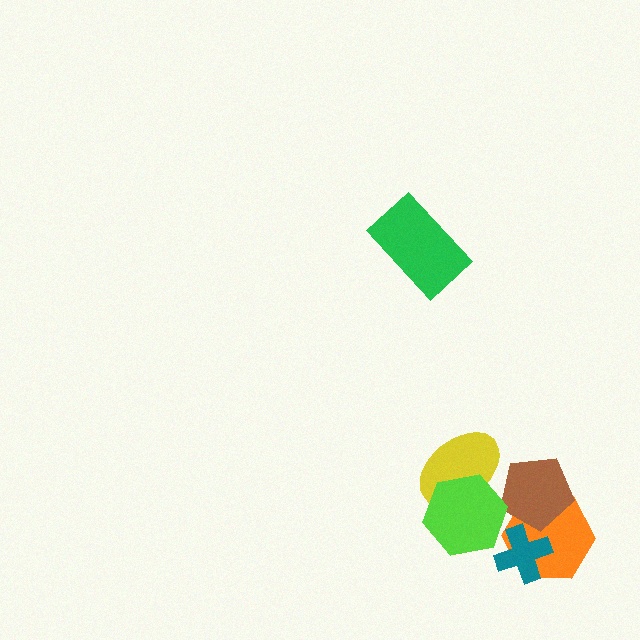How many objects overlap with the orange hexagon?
2 objects overlap with the orange hexagon.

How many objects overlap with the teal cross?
1 object overlaps with the teal cross.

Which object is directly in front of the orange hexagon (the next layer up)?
The brown pentagon is directly in front of the orange hexagon.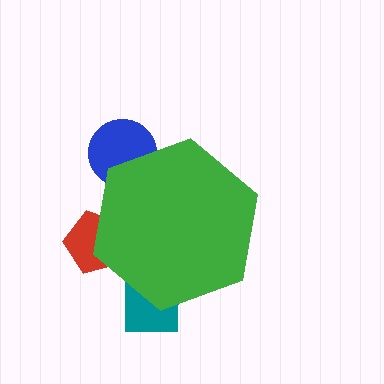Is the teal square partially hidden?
Yes, the teal square is partially hidden behind the green hexagon.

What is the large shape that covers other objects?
A green hexagon.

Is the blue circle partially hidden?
Yes, the blue circle is partially hidden behind the green hexagon.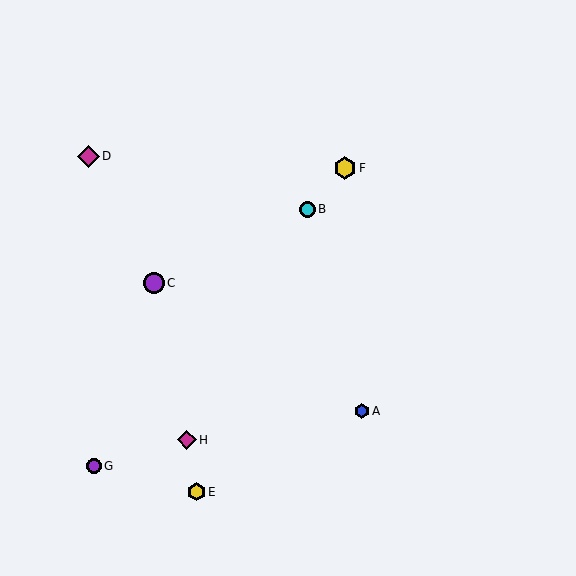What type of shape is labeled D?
Shape D is a magenta diamond.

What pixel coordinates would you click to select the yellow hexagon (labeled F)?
Click at (345, 168) to select the yellow hexagon F.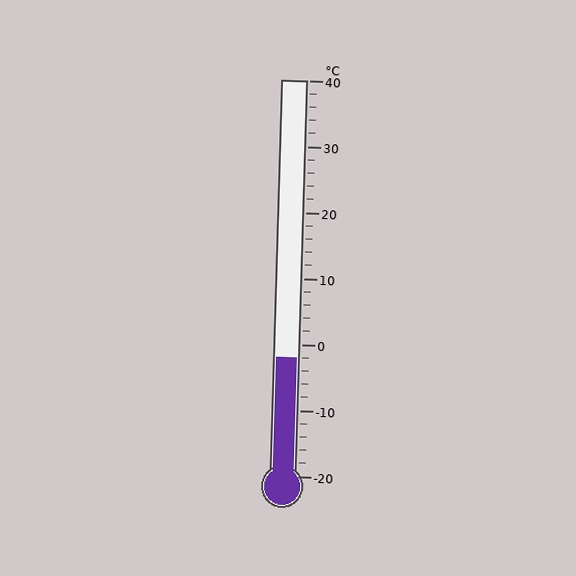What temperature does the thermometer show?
The thermometer shows approximately -2°C.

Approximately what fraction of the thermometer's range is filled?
The thermometer is filled to approximately 30% of its range.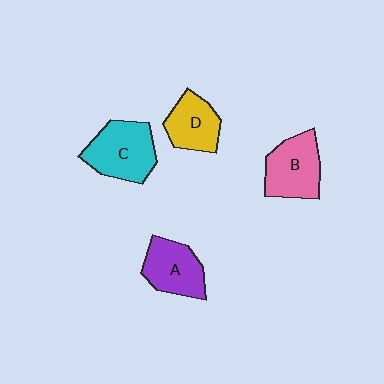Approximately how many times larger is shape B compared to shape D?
Approximately 1.2 times.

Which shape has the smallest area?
Shape D (yellow).